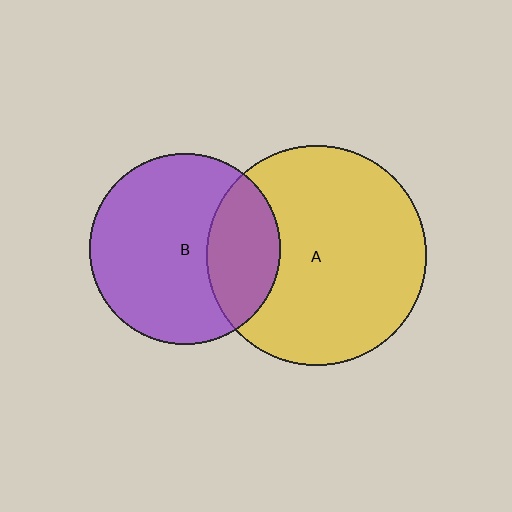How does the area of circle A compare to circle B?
Approximately 1.3 times.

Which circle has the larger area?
Circle A (yellow).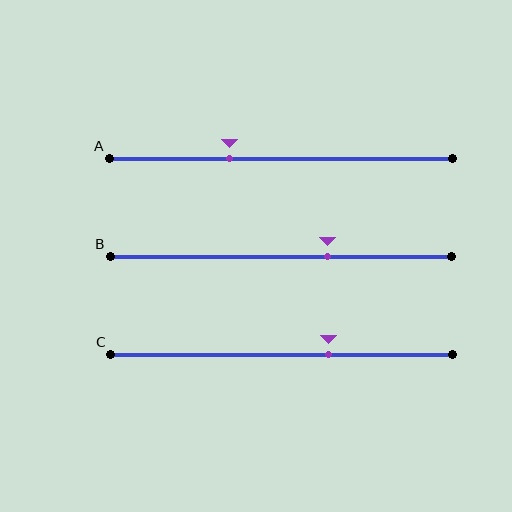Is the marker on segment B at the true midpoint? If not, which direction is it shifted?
No, the marker on segment B is shifted to the right by about 14% of the segment length.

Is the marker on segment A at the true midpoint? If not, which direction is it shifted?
No, the marker on segment A is shifted to the left by about 15% of the segment length.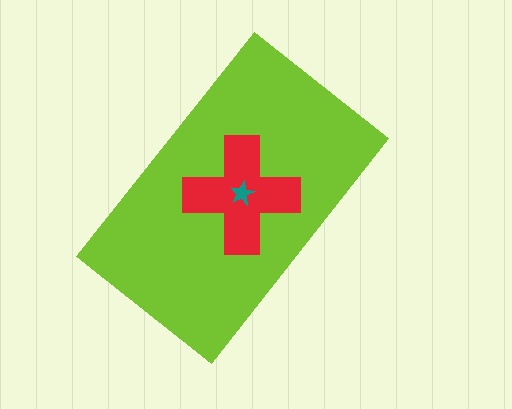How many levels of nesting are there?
3.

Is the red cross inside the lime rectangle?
Yes.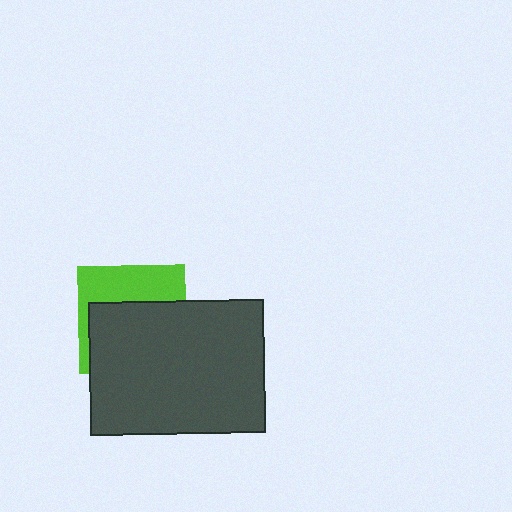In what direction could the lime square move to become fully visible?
The lime square could move up. That would shift it out from behind the dark gray rectangle entirely.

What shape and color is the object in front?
The object in front is a dark gray rectangle.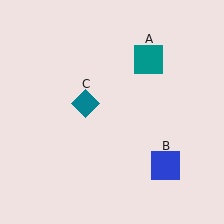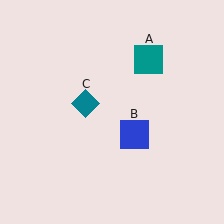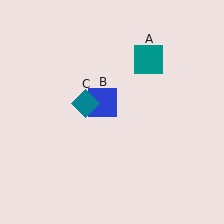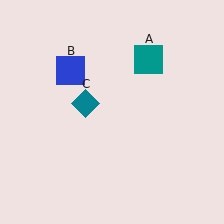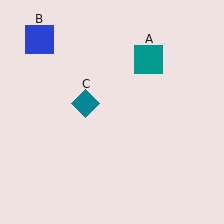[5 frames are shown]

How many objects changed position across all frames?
1 object changed position: blue square (object B).